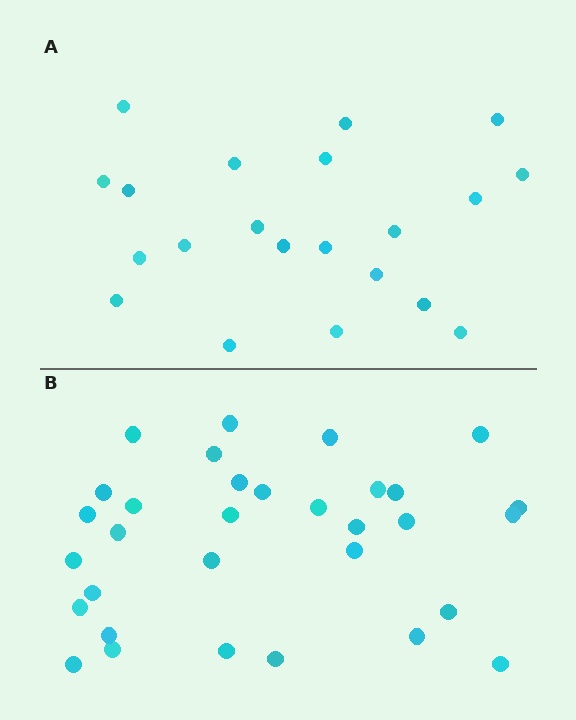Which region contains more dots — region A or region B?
Region B (the bottom region) has more dots.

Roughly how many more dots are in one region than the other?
Region B has roughly 12 or so more dots than region A.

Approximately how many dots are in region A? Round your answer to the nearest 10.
About 20 dots. (The exact count is 21, which rounds to 20.)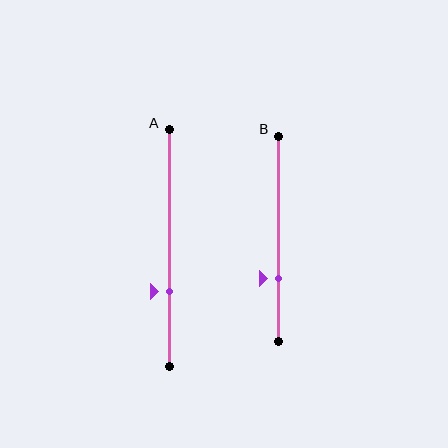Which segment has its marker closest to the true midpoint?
Segment A has its marker closest to the true midpoint.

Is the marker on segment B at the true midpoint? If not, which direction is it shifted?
No, the marker on segment B is shifted downward by about 19% of the segment length.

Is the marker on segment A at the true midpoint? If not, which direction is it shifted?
No, the marker on segment A is shifted downward by about 18% of the segment length.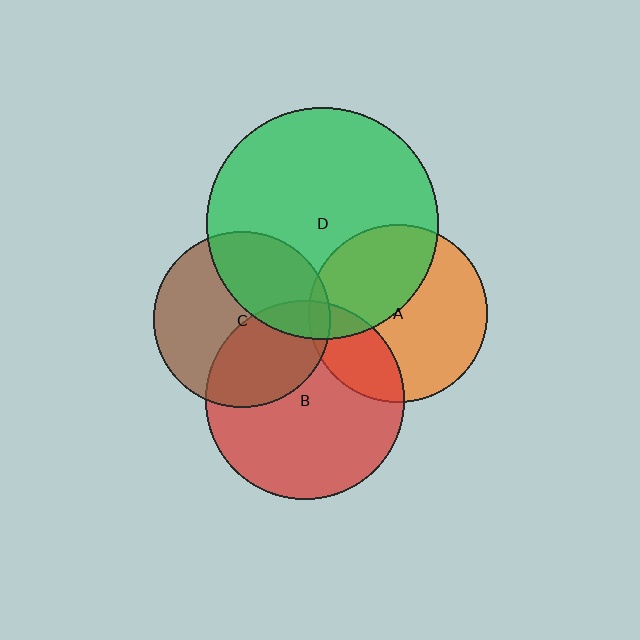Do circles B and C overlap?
Yes.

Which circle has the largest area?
Circle D (green).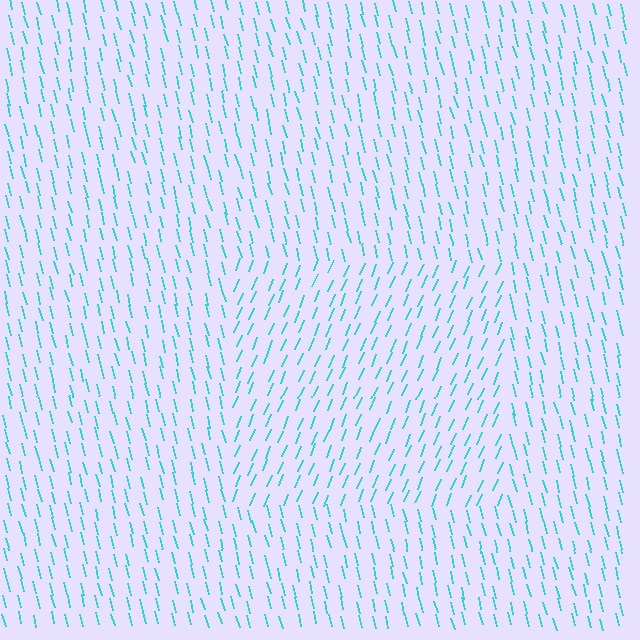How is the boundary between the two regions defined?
The boundary is defined purely by a change in line orientation (approximately 37 degrees difference). All lines are the same color and thickness.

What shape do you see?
I see a rectangle.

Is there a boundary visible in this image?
Yes, there is a texture boundary formed by a change in line orientation.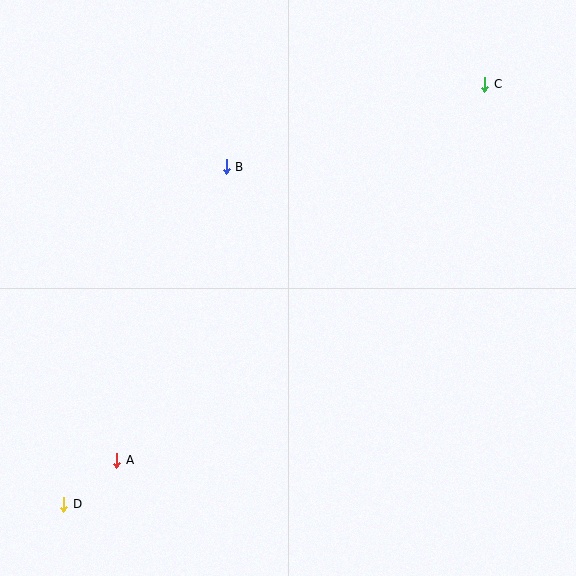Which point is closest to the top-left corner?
Point B is closest to the top-left corner.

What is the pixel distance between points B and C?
The distance between B and C is 271 pixels.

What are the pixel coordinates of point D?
Point D is at (64, 504).